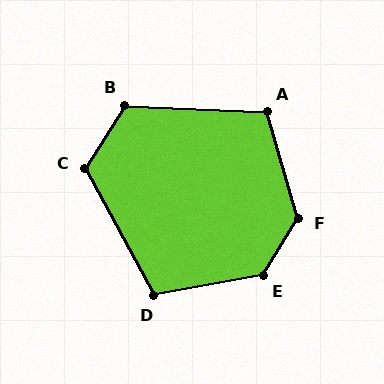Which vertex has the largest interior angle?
F, at approximately 132 degrees.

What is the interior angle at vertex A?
Approximately 109 degrees (obtuse).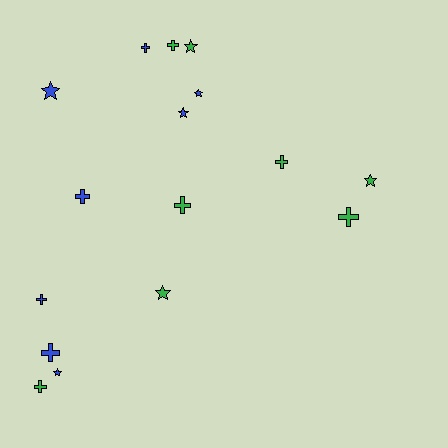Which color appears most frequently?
Green, with 8 objects.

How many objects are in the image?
There are 16 objects.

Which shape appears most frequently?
Cross, with 9 objects.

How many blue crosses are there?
There are 4 blue crosses.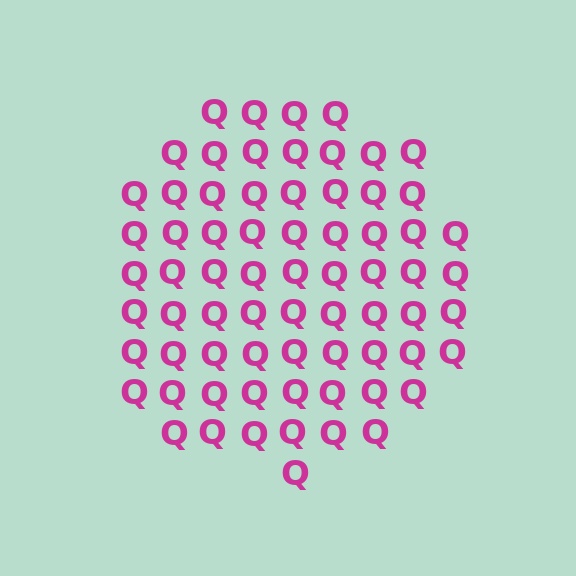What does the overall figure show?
The overall figure shows a circle.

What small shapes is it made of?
It is made of small letter Q's.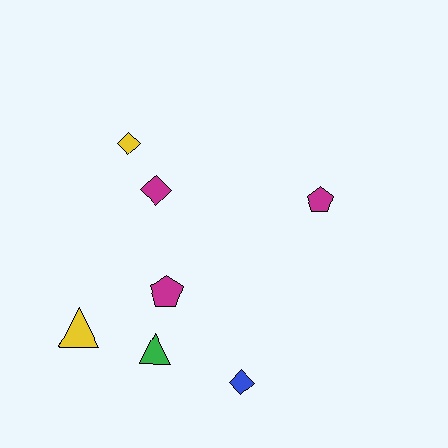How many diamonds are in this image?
There are 3 diamonds.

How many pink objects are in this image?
There are no pink objects.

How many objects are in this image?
There are 7 objects.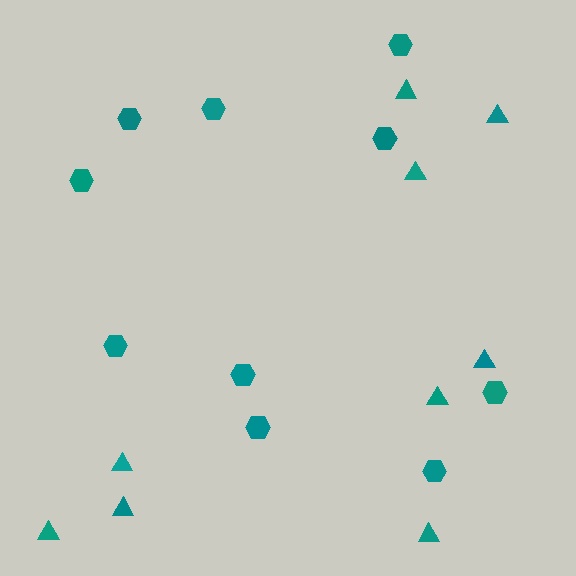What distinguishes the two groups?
There are 2 groups: one group of hexagons (10) and one group of triangles (9).